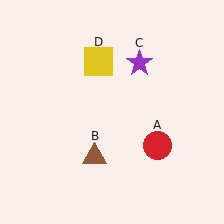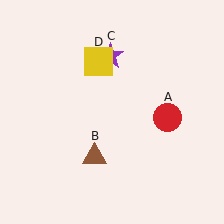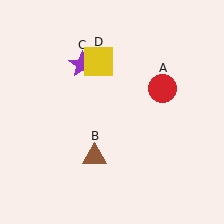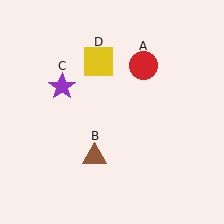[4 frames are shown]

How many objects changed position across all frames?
2 objects changed position: red circle (object A), purple star (object C).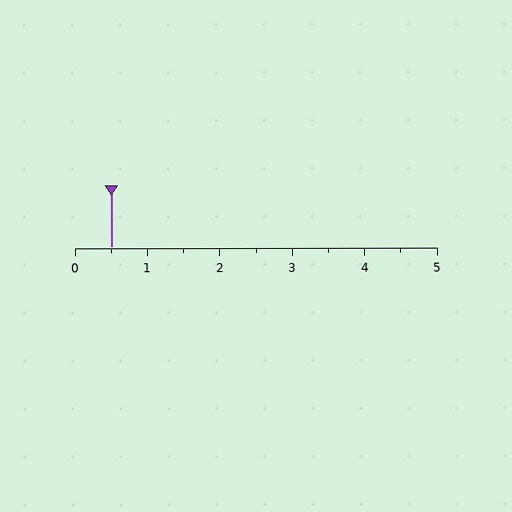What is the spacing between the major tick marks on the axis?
The major ticks are spaced 1 apart.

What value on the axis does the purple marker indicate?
The marker indicates approximately 0.5.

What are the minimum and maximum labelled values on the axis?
The axis runs from 0 to 5.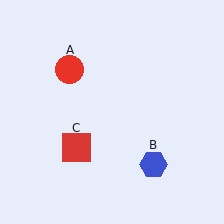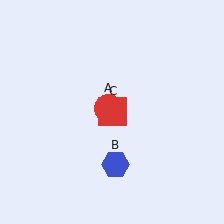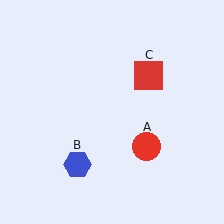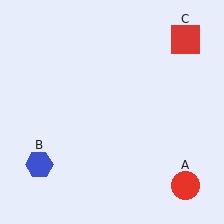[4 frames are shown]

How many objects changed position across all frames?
3 objects changed position: red circle (object A), blue hexagon (object B), red square (object C).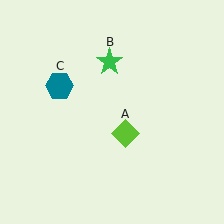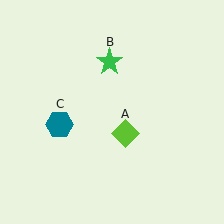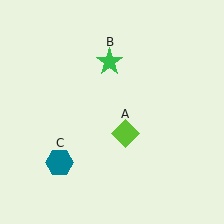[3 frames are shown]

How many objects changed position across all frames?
1 object changed position: teal hexagon (object C).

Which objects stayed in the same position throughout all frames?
Lime diamond (object A) and green star (object B) remained stationary.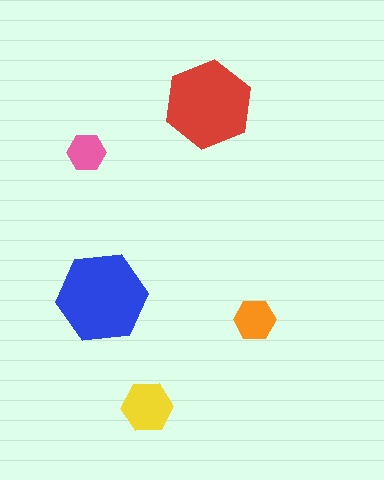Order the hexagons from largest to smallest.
the blue one, the red one, the yellow one, the orange one, the pink one.